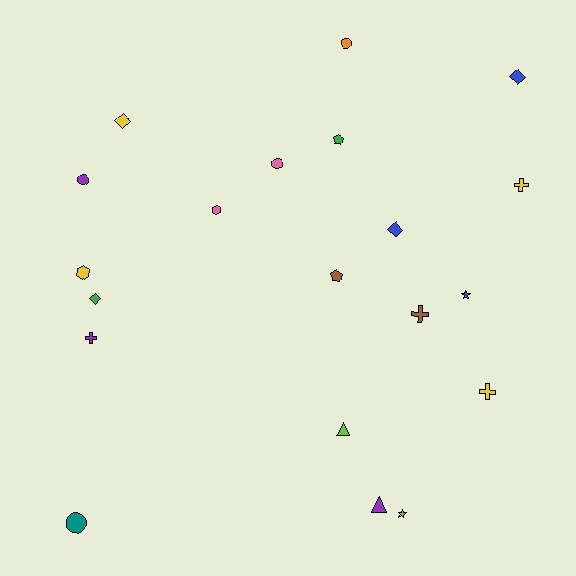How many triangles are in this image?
There are 2 triangles.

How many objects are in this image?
There are 20 objects.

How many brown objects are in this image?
There are 2 brown objects.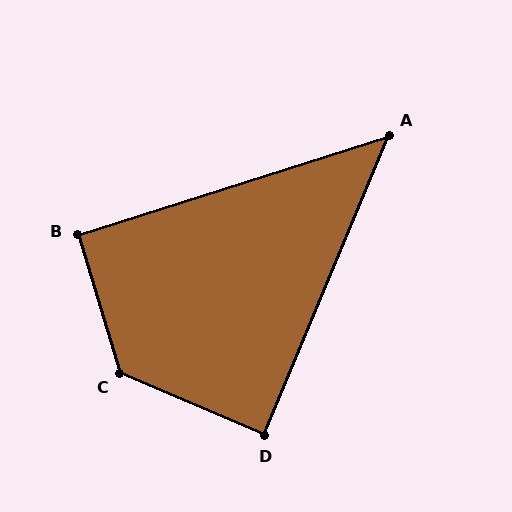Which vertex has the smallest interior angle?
A, at approximately 50 degrees.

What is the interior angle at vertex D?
Approximately 89 degrees (approximately right).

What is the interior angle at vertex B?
Approximately 91 degrees (approximately right).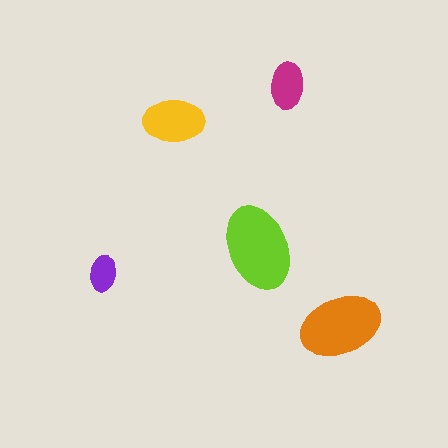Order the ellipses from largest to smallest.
the lime one, the orange one, the yellow one, the magenta one, the purple one.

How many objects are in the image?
There are 5 objects in the image.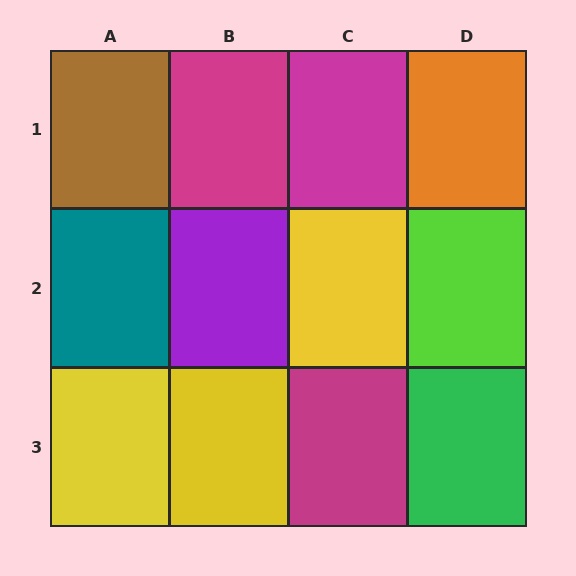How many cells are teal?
1 cell is teal.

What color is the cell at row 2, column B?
Purple.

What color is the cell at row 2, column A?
Teal.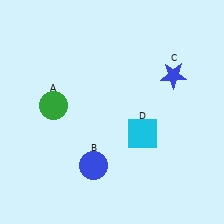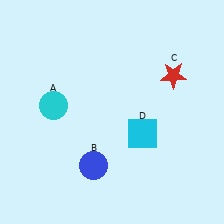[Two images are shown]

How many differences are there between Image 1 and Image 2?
There are 2 differences between the two images.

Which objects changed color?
A changed from green to cyan. C changed from blue to red.